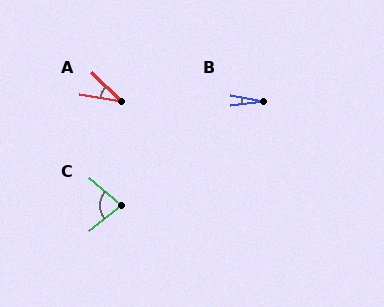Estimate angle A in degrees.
Approximately 36 degrees.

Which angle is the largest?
C, at approximately 79 degrees.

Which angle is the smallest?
B, at approximately 18 degrees.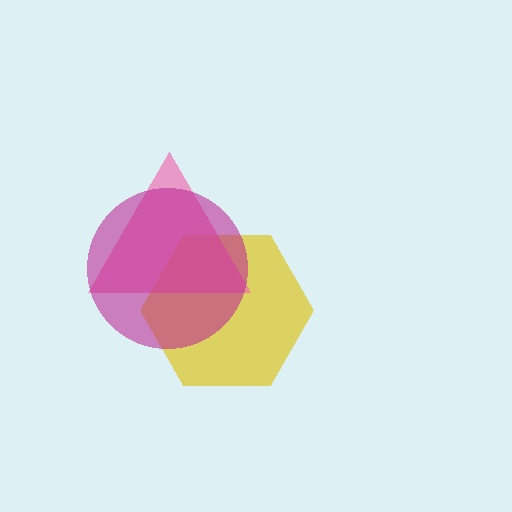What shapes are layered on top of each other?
The layered shapes are: a yellow hexagon, a pink triangle, a magenta circle.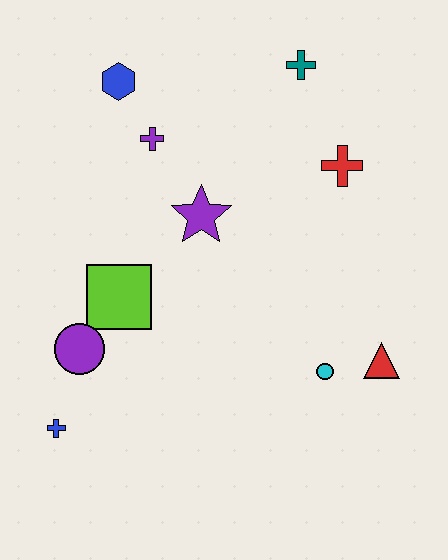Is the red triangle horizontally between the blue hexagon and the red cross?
No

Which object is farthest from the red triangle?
The blue hexagon is farthest from the red triangle.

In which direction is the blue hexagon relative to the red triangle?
The blue hexagon is above the red triangle.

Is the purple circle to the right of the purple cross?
No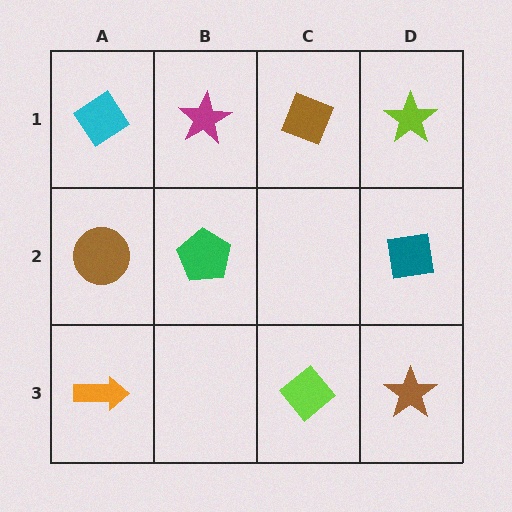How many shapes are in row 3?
3 shapes.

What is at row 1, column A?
A cyan diamond.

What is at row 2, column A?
A brown circle.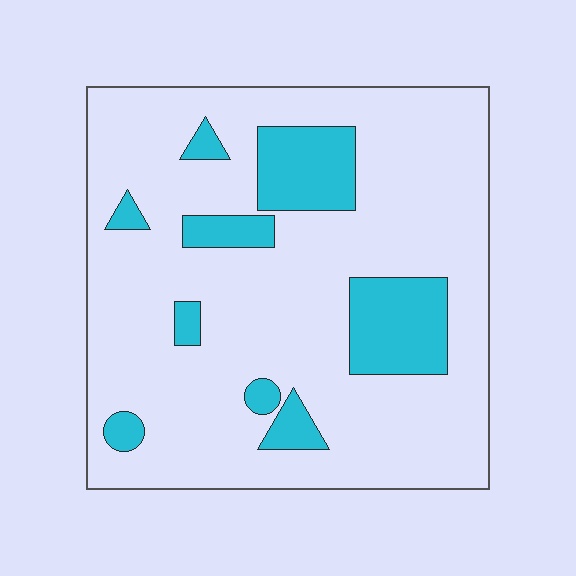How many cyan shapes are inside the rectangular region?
9.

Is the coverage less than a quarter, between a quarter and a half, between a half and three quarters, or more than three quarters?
Less than a quarter.